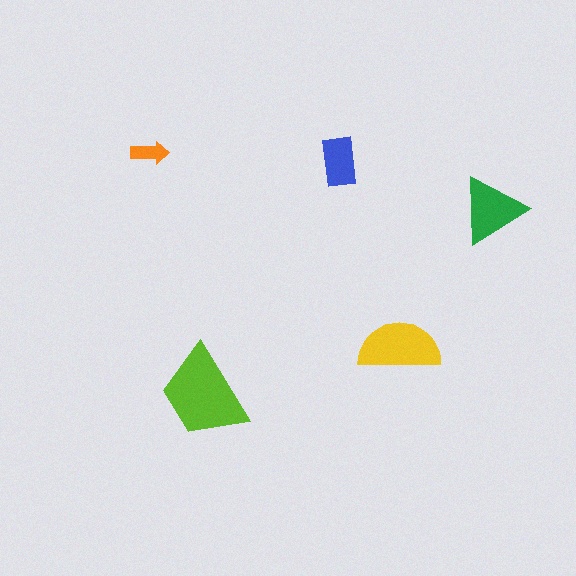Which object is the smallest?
The orange arrow.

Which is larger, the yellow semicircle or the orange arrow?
The yellow semicircle.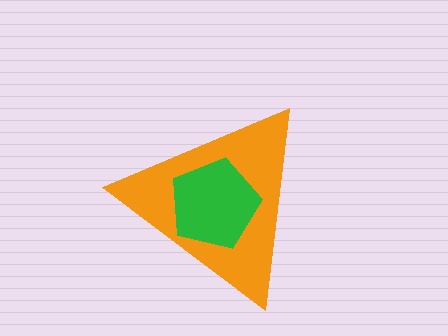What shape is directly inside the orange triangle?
The green pentagon.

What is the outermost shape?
The orange triangle.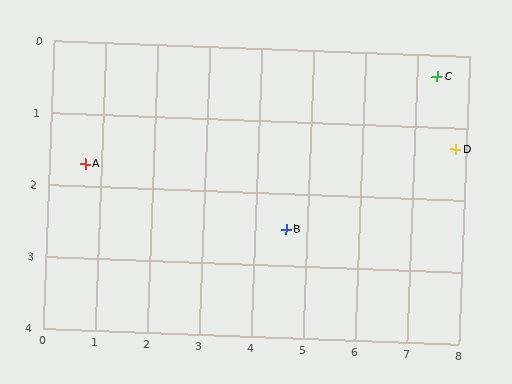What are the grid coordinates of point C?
Point C is at approximately (7.4, 0.3).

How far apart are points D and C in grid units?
Points D and C are about 1.1 grid units apart.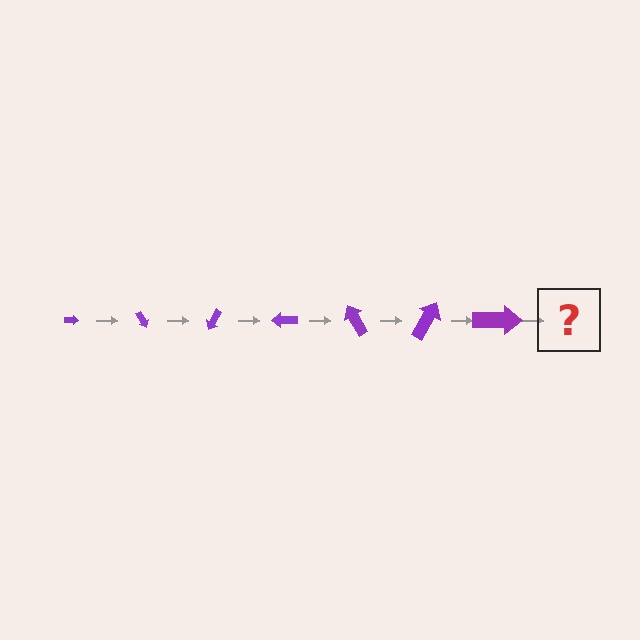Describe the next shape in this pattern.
It should be an arrow, larger than the previous one and rotated 420 degrees from the start.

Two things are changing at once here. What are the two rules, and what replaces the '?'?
The two rules are that the arrow grows larger each step and it rotates 60 degrees each step. The '?' should be an arrow, larger than the previous one and rotated 420 degrees from the start.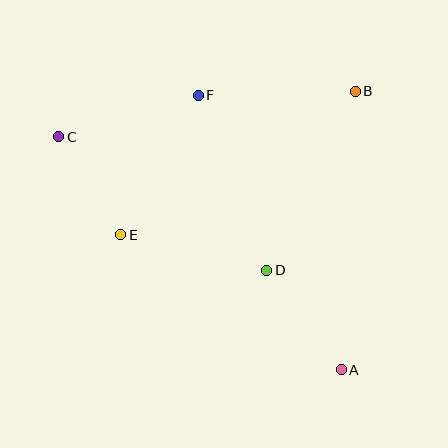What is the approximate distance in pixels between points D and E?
The distance between D and E is approximately 150 pixels.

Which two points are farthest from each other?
Points A and C are farthest from each other.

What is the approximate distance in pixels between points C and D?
The distance between C and D is approximately 247 pixels.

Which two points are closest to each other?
Points C and E are closest to each other.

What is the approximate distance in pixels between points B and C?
The distance between B and C is approximately 300 pixels.